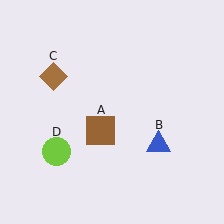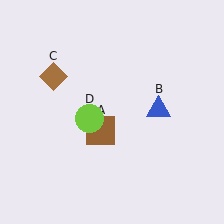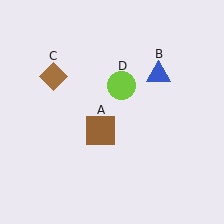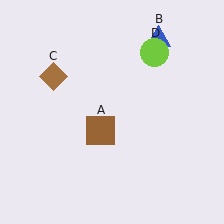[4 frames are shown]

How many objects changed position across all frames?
2 objects changed position: blue triangle (object B), lime circle (object D).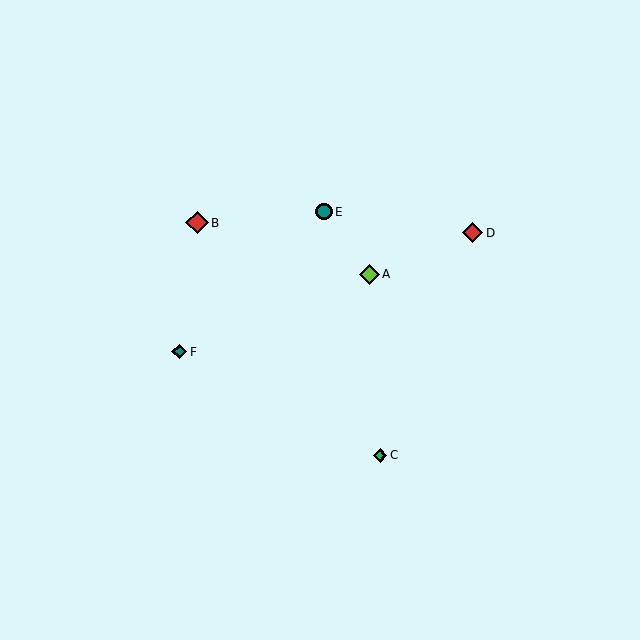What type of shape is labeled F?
Shape F is a teal diamond.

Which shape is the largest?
The red diamond (labeled B) is the largest.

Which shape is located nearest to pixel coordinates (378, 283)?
The lime diamond (labeled A) at (369, 274) is nearest to that location.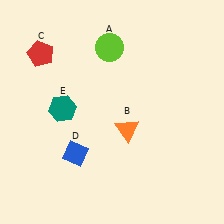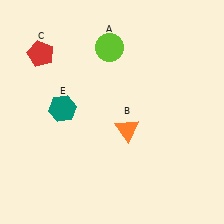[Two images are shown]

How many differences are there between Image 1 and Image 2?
There is 1 difference between the two images.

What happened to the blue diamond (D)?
The blue diamond (D) was removed in Image 2. It was in the bottom-left area of Image 1.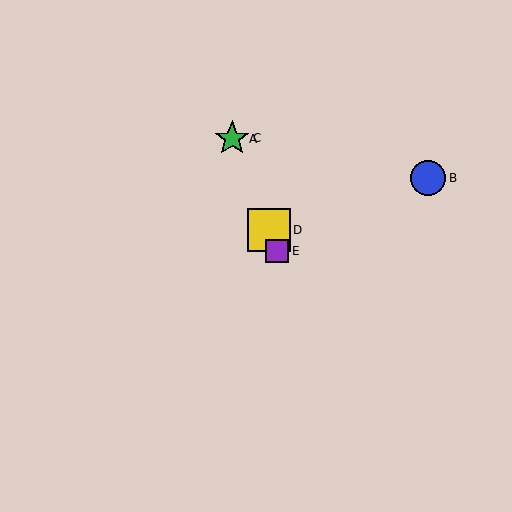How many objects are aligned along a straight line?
4 objects (A, C, D, E) are aligned along a straight line.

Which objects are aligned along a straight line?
Objects A, C, D, E are aligned along a straight line.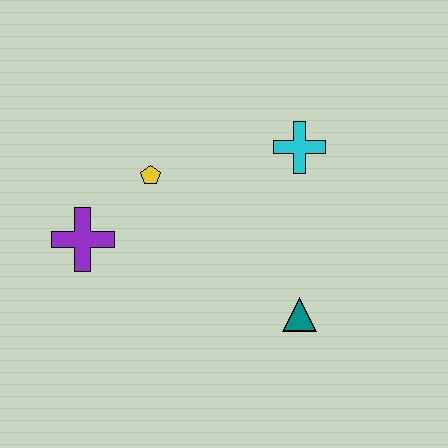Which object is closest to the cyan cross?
The yellow pentagon is closest to the cyan cross.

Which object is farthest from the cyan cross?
The purple cross is farthest from the cyan cross.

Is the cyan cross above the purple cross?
Yes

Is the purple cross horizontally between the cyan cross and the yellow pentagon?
No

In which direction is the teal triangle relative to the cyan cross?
The teal triangle is below the cyan cross.